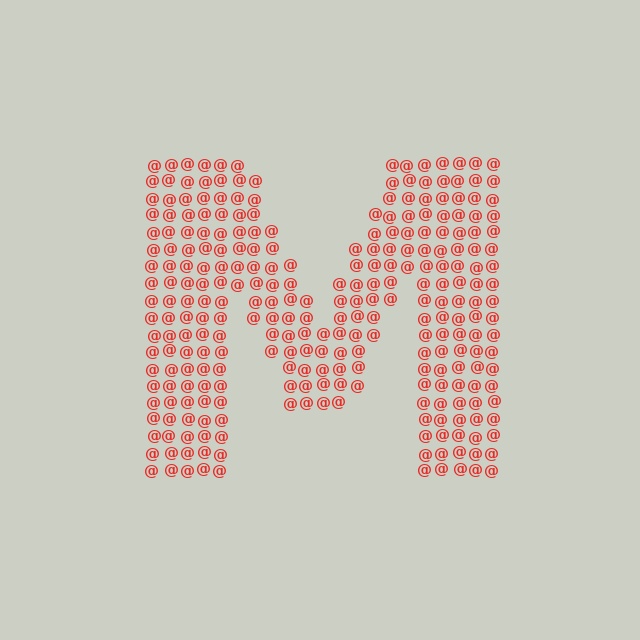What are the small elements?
The small elements are at signs.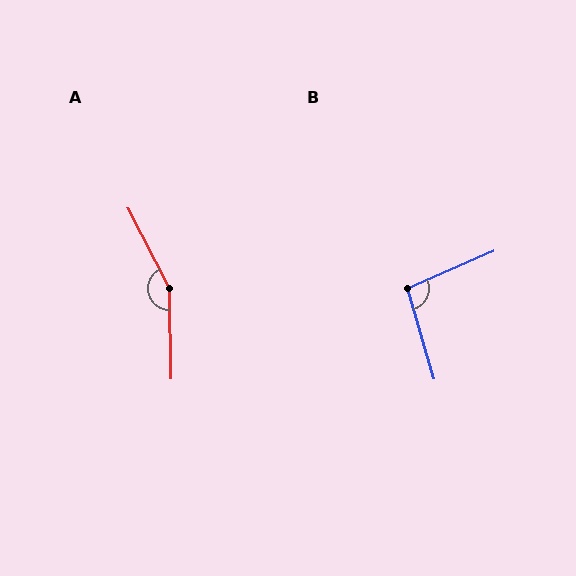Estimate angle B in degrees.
Approximately 97 degrees.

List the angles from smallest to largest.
B (97°), A (154°).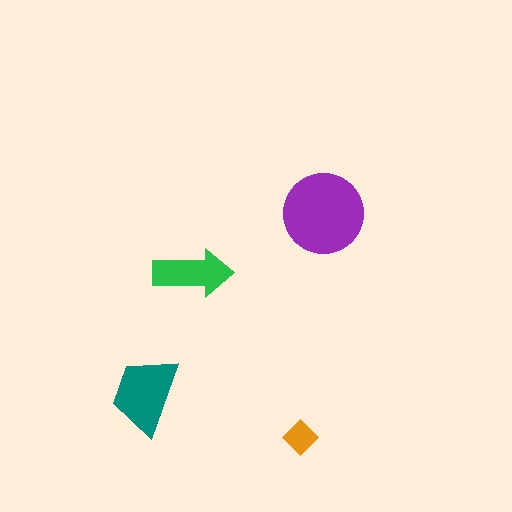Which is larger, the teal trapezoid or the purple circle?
The purple circle.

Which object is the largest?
The purple circle.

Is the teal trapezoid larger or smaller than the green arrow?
Larger.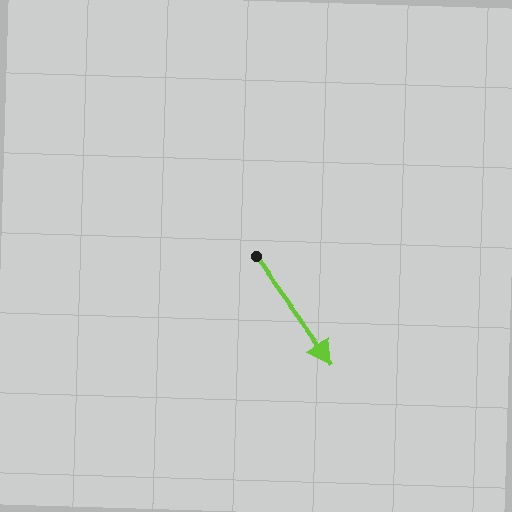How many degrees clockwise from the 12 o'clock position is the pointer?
Approximately 144 degrees.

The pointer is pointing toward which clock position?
Roughly 5 o'clock.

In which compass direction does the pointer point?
Southeast.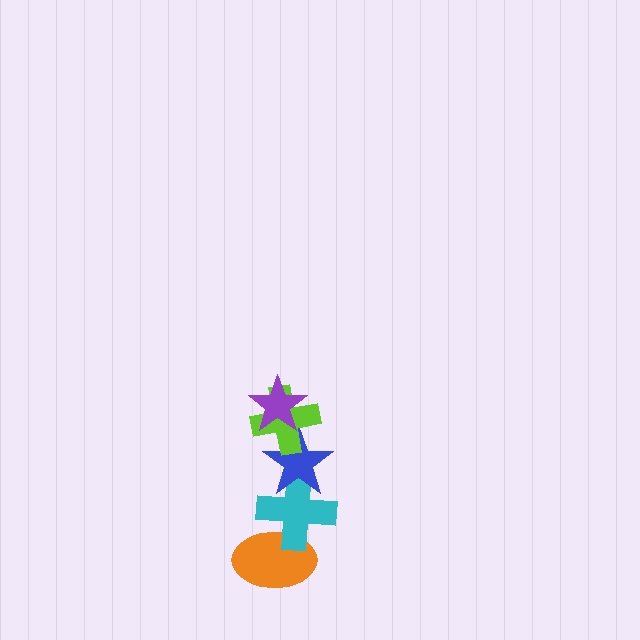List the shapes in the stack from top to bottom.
From top to bottom: the purple star, the lime cross, the blue star, the cyan cross, the orange ellipse.